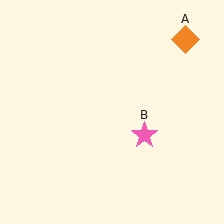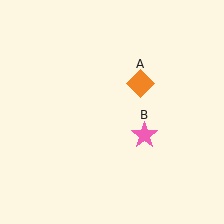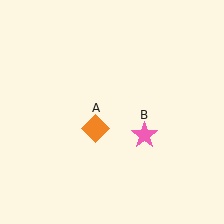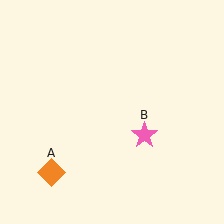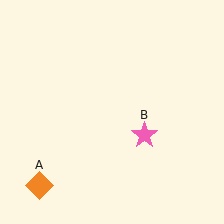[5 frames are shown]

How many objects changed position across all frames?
1 object changed position: orange diamond (object A).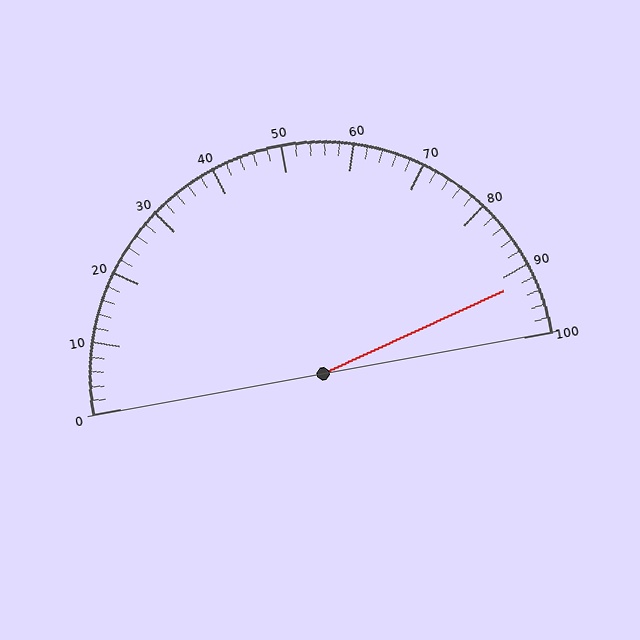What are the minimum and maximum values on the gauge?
The gauge ranges from 0 to 100.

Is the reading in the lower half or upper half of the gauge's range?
The reading is in the upper half of the range (0 to 100).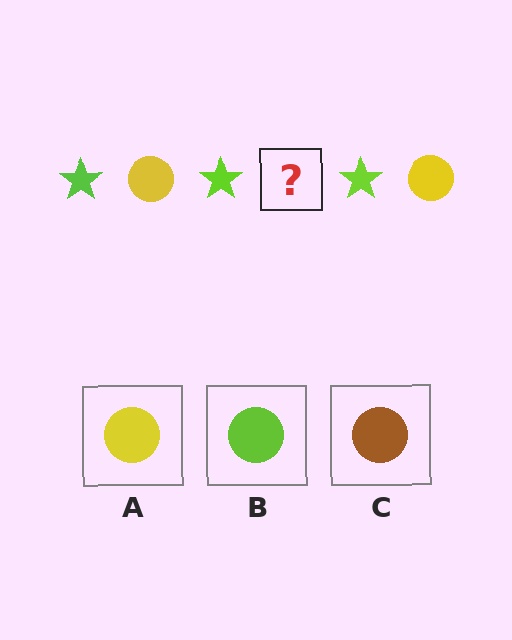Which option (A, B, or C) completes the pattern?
A.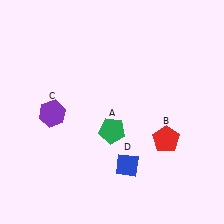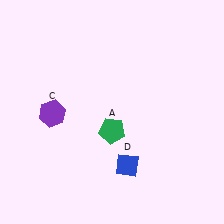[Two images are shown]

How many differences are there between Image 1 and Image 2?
There is 1 difference between the two images.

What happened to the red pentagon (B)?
The red pentagon (B) was removed in Image 2. It was in the bottom-right area of Image 1.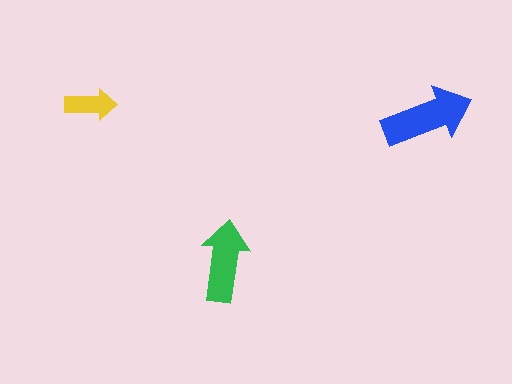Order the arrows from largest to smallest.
the blue one, the green one, the yellow one.